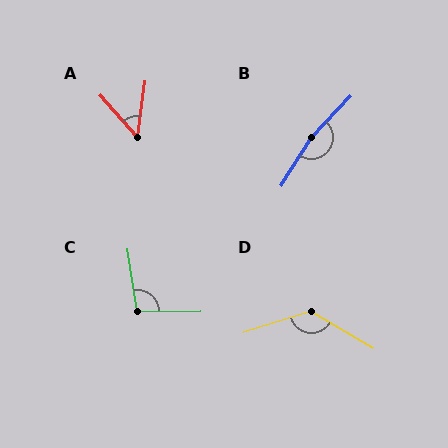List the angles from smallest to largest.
A (49°), C (98°), D (131°), B (168°).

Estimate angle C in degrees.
Approximately 98 degrees.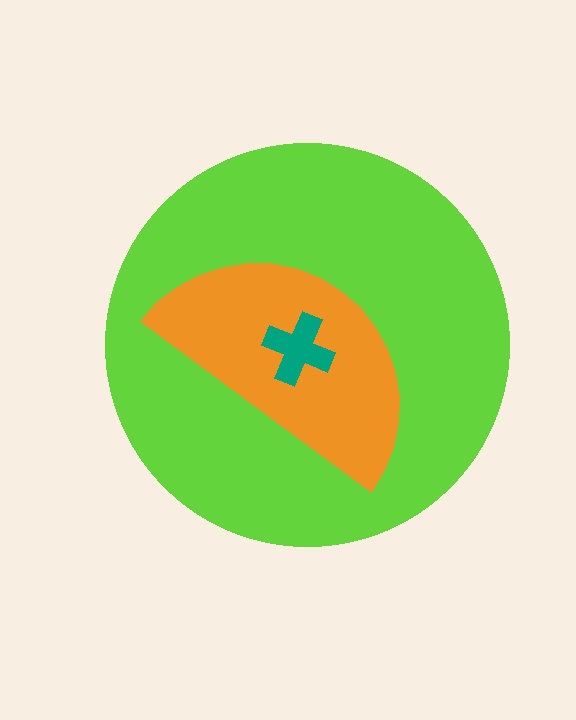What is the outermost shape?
The lime circle.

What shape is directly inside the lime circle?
The orange semicircle.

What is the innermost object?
The teal cross.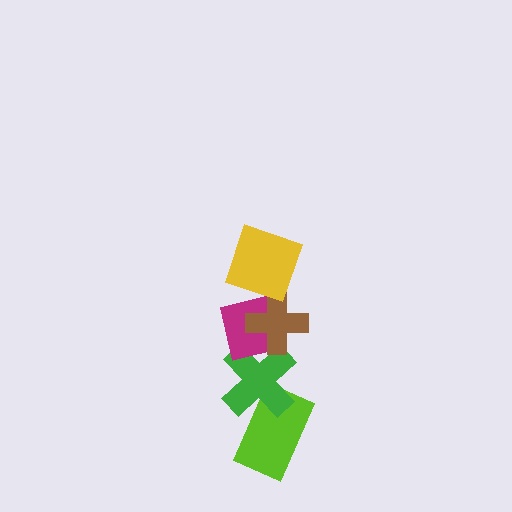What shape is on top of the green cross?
The magenta square is on top of the green cross.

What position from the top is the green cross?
The green cross is 4th from the top.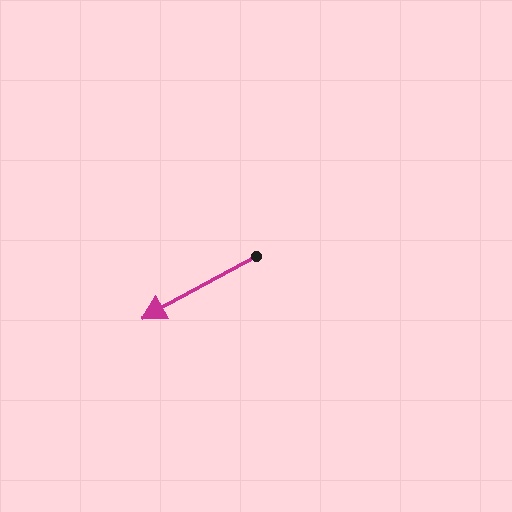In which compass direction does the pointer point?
Southwest.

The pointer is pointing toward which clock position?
Roughly 8 o'clock.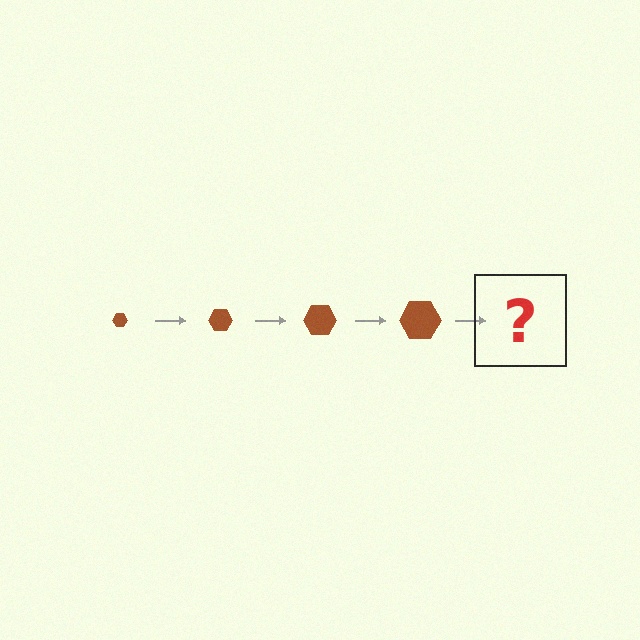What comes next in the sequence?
The next element should be a brown hexagon, larger than the previous one.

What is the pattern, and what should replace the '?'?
The pattern is that the hexagon gets progressively larger each step. The '?' should be a brown hexagon, larger than the previous one.